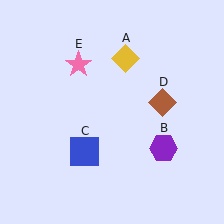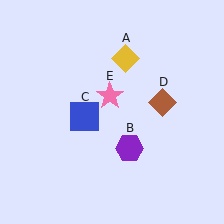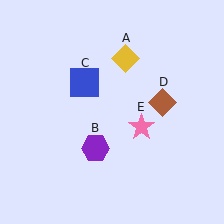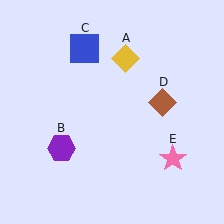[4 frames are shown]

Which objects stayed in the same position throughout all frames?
Yellow diamond (object A) and brown diamond (object D) remained stationary.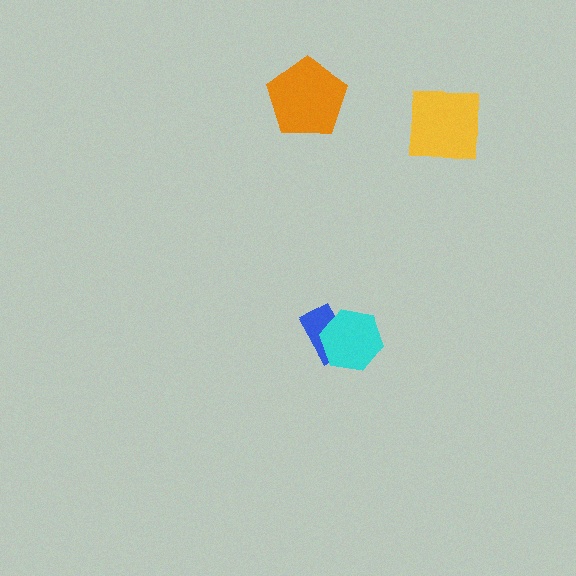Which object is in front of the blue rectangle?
The cyan hexagon is in front of the blue rectangle.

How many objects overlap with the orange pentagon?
0 objects overlap with the orange pentagon.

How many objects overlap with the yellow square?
0 objects overlap with the yellow square.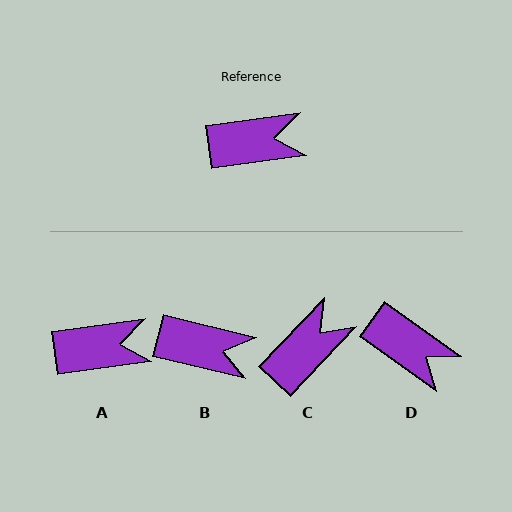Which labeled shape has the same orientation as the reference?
A.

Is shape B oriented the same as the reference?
No, it is off by about 21 degrees.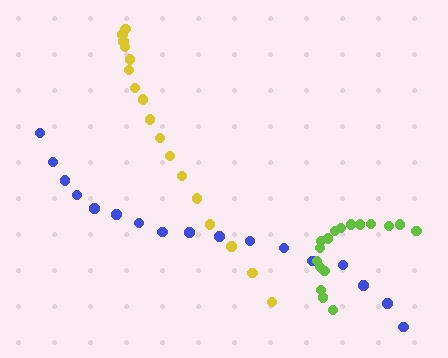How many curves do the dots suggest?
There are 3 distinct paths.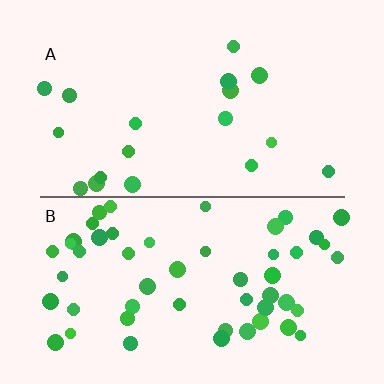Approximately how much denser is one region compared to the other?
Approximately 2.8× — region B over region A.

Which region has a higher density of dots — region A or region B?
B (the bottom).